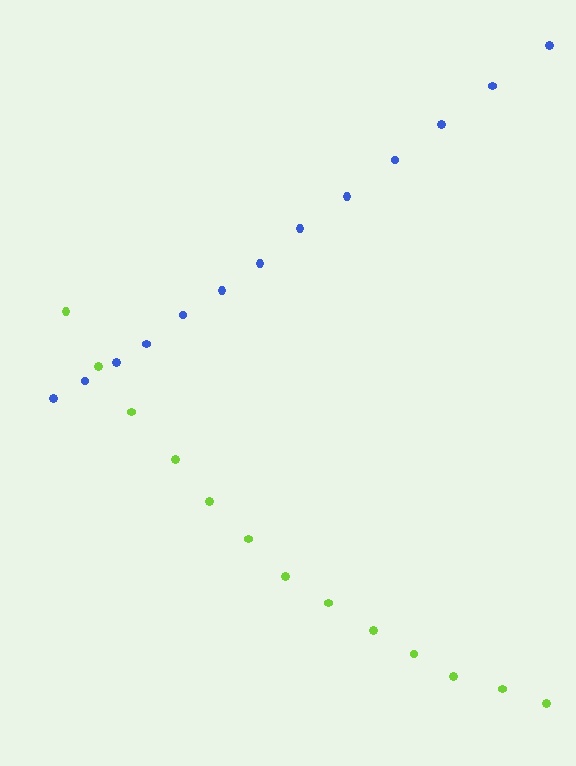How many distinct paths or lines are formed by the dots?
There are 2 distinct paths.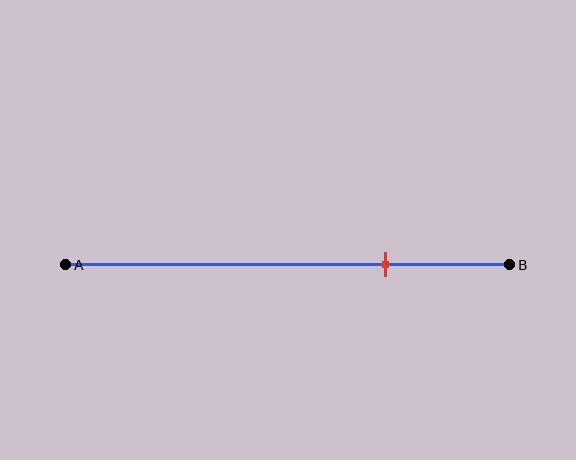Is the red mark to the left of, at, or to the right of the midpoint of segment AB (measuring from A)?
The red mark is to the right of the midpoint of segment AB.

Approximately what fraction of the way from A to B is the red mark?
The red mark is approximately 70% of the way from A to B.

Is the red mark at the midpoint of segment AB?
No, the mark is at about 70% from A, not at the 50% midpoint.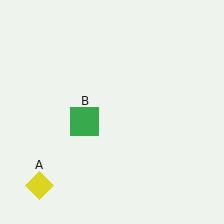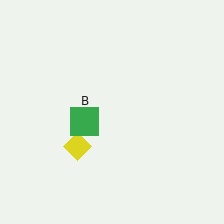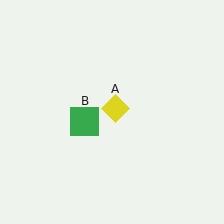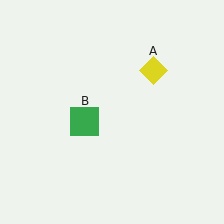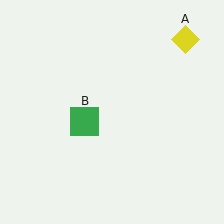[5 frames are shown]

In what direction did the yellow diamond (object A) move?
The yellow diamond (object A) moved up and to the right.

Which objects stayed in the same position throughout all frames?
Green square (object B) remained stationary.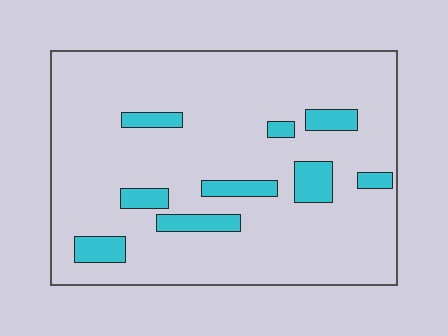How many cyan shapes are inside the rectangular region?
9.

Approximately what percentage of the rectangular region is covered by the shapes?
Approximately 10%.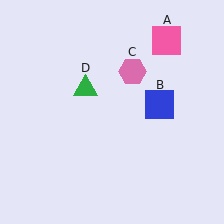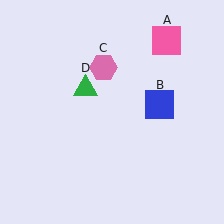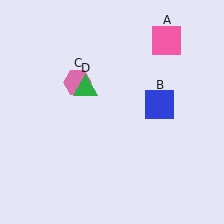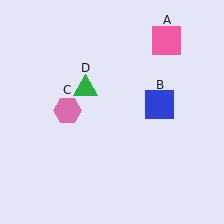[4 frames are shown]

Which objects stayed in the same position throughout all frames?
Pink square (object A) and blue square (object B) and green triangle (object D) remained stationary.